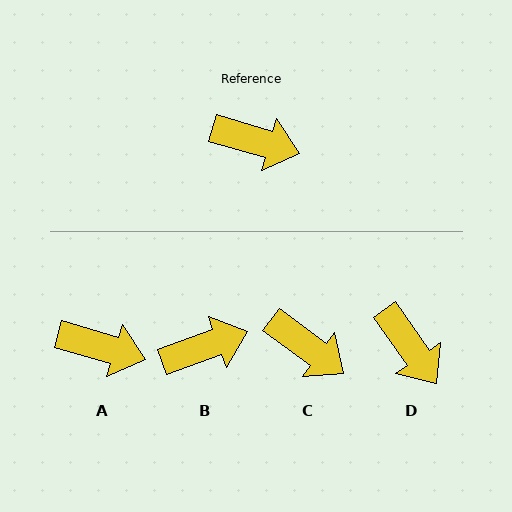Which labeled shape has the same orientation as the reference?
A.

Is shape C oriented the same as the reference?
No, it is off by about 20 degrees.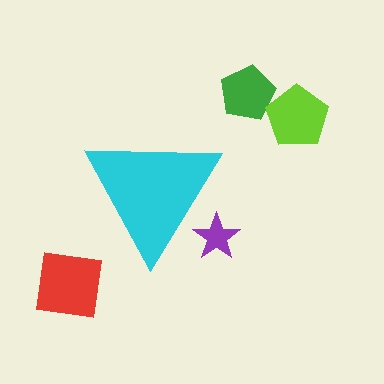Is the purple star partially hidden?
Yes, the purple star is partially hidden behind the cyan triangle.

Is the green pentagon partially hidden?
No, the green pentagon is fully visible.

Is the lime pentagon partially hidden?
No, the lime pentagon is fully visible.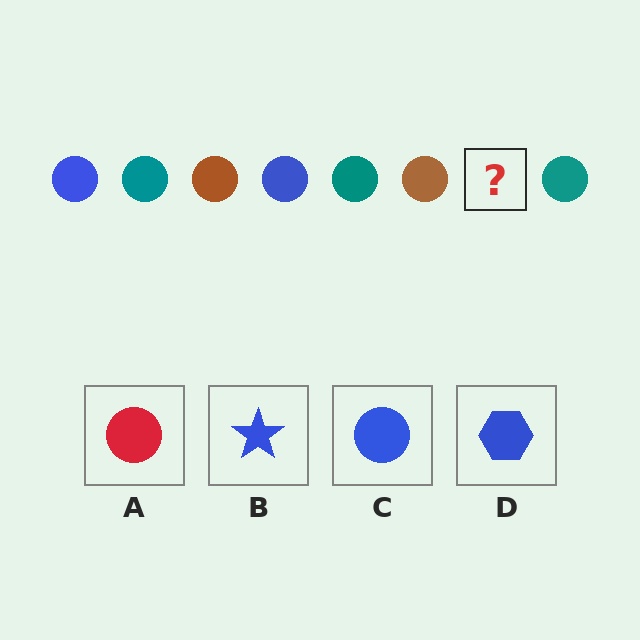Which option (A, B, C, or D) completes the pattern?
C.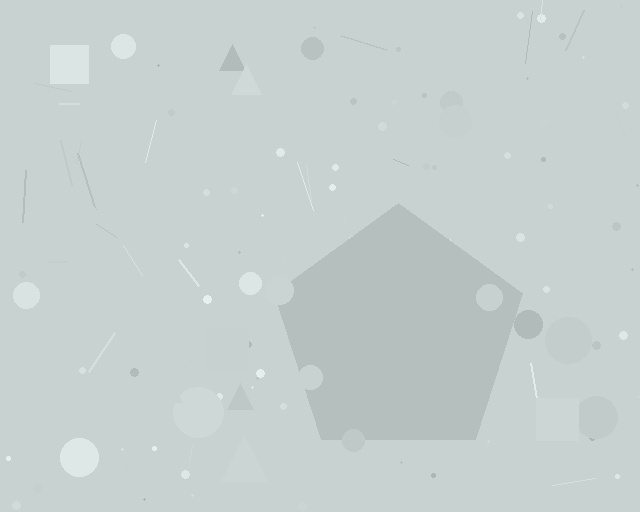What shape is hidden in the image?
A pentagon is hidden in the image.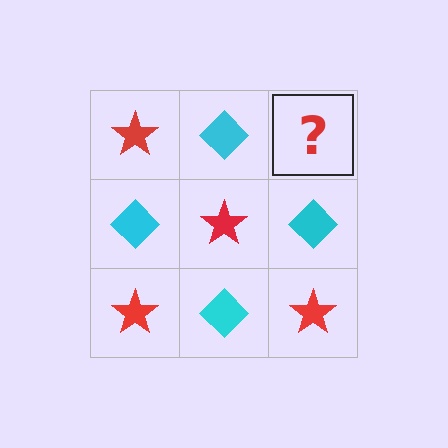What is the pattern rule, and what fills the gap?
The rule is that it alternates red star and cyan diamond in a checkerboard pattern. The gap should be filled with a red star.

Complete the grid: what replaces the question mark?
The question mark should be replaced with a red star.